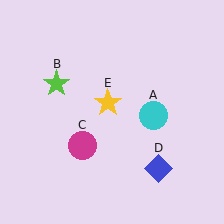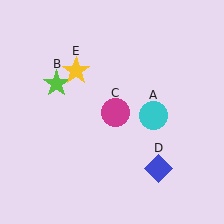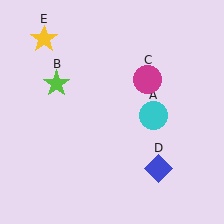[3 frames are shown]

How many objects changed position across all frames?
2 objects changed position: magenta circle (object C), yellow star (object E).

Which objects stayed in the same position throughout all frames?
Cyan circle (object A) and lime star (object B) and blue diamond (object D) remained stationary.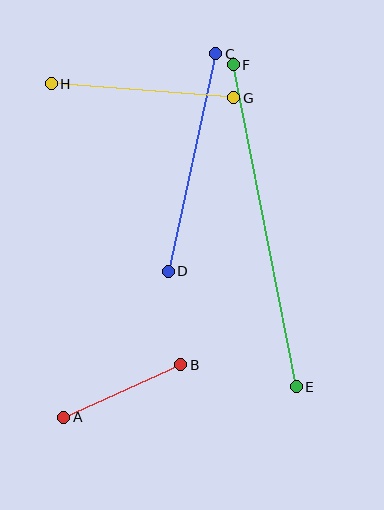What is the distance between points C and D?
The distance is approximately 223 pixels.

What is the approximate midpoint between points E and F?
The midpoint is at approximately (265, 226) pixels.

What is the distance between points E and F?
The distance is approximately 328 pixels.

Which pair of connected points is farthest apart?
Points E and F are farthest apart.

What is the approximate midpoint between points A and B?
The midpoint is at approximately (122, 391) pixels.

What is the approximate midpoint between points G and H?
The midpoint is at approximately (142, 91) pixels.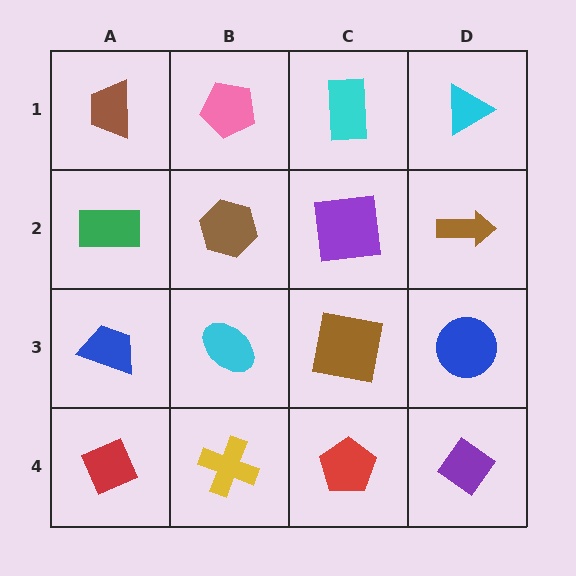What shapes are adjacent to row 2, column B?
A pink pentagon (row 1, column B), a cyan ellipse (row 3, column B), a green rectangle (row 2, column A), a purple square (row 2, column C).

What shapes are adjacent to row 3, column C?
A purple square (row 2, column C), a red pentagon (row 4, column C), a cyan ellipse (row 3, column B), a blue circle (row 3, column D).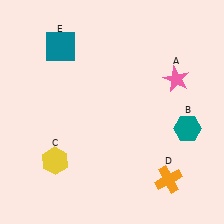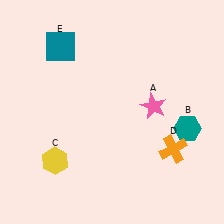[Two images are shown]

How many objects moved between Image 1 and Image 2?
2 objects moved between the two images.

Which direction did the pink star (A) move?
The pink star (A) moved down.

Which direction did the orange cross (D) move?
The orange cross (D) moved up.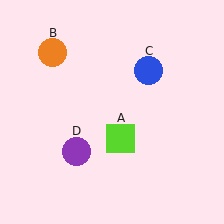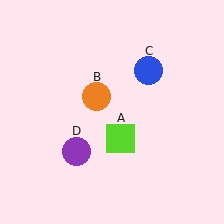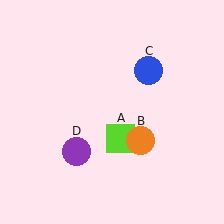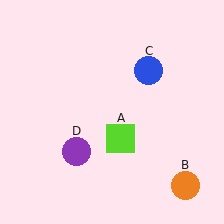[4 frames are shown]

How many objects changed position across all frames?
1 object changed position: orange circle (object B).